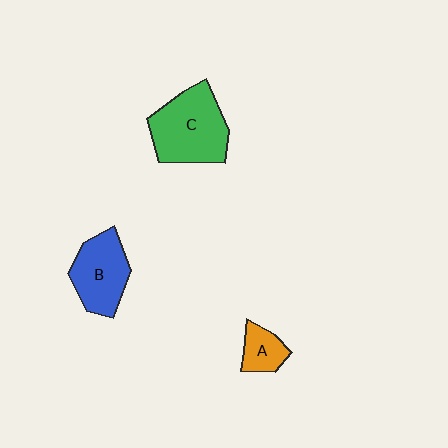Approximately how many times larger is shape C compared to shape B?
Approximately 1.3 times.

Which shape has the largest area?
Shape C (green).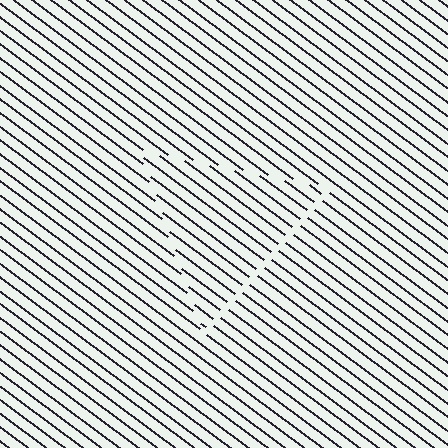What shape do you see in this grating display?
An illusory triangle. The interior of the shape contains the same grating, shifted by half a period — the contour is defined by the phase discontinuity where line-ends from the inner and outer gratings abut.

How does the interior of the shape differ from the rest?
The interior of the shape contains the same grating, shifted by half a period — the contour is defined by the phase discontinuity where line-ends from the inner and outer gratings abut.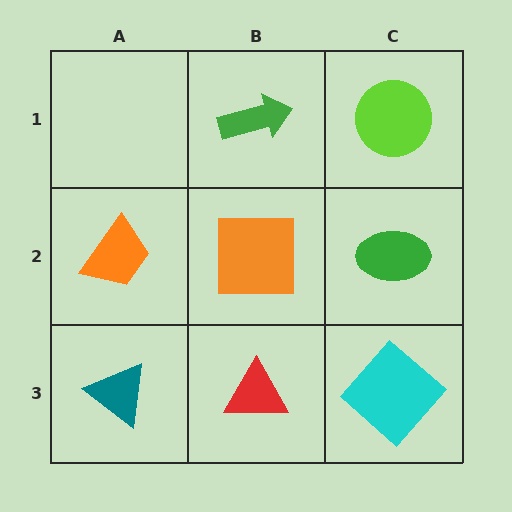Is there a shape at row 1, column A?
No, that cell is empty.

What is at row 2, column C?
A green ellipse.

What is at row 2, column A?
An orange trapezoid.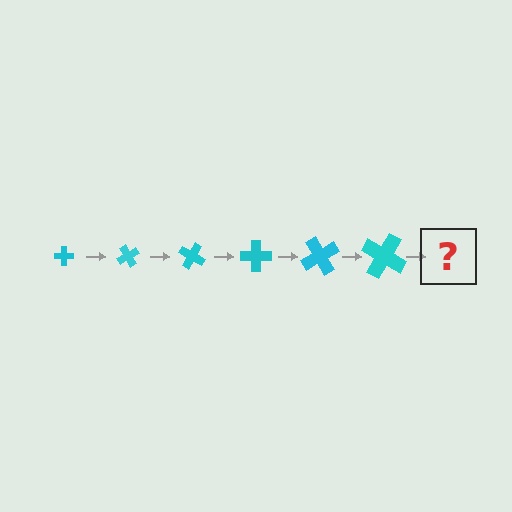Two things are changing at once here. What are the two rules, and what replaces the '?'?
The two rules are that the cross grows larger each step and it rotates 60 degrees each step. The '?' should be a cross, larger than the previous one and rotated 360 degrees from the start.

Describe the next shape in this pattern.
It should be a cross, larger than the previous one and rotated 360 degrees from the start.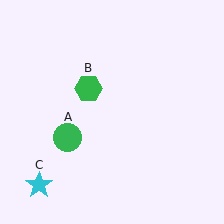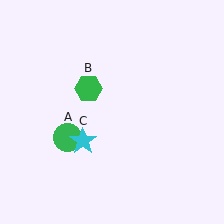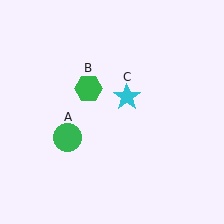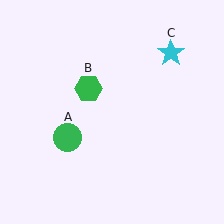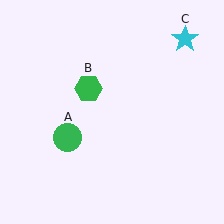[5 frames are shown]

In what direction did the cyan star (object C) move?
The cyan star (object C) moved up and to the right.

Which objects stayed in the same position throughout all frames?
Green circle (object A) and green hexagon (object B) remained stationary.